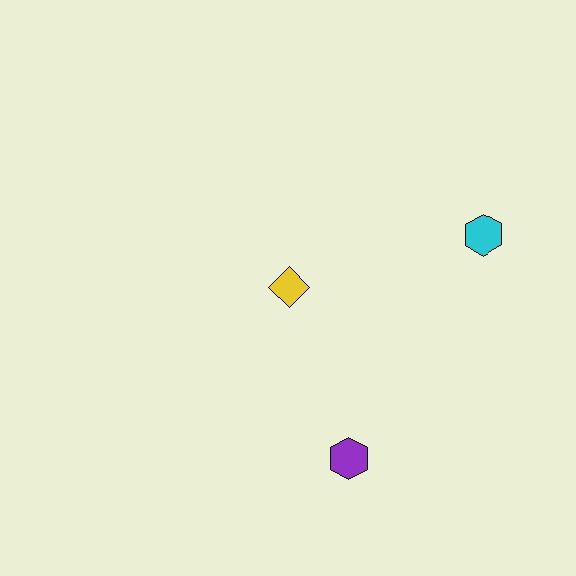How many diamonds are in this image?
There is 1 diamond.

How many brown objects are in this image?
There are no brown objects.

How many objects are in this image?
There are 3 objects.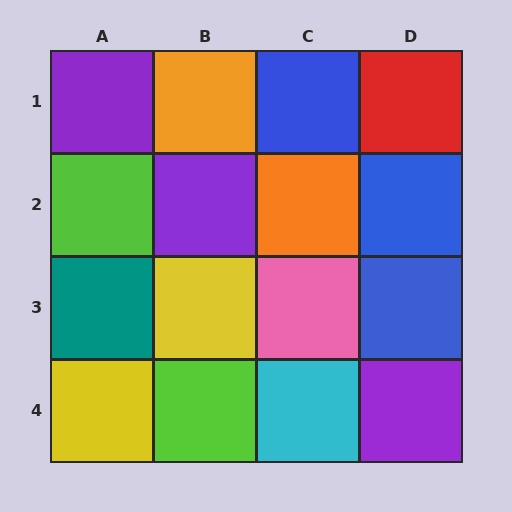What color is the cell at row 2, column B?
Purple.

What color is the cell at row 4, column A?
Yellow.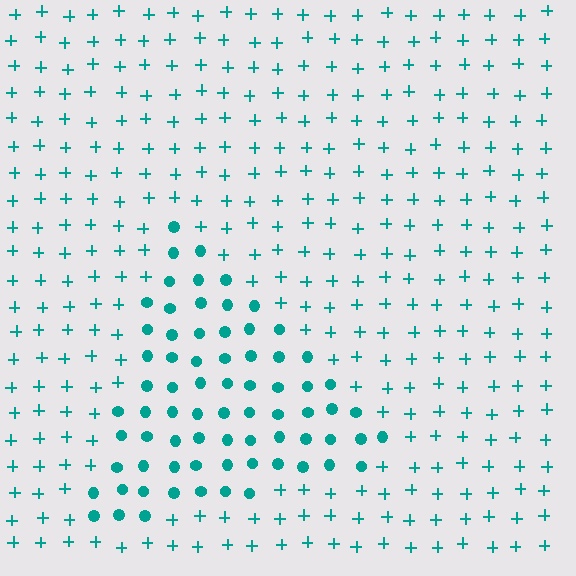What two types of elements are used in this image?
The image uses circles inside the triangle region and plus signs outside it.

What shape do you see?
I see a triangle.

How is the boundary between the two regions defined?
The boundary is defined by a change in element shape: circles inside vs. plus signs outside. All elements share the same color and spacing.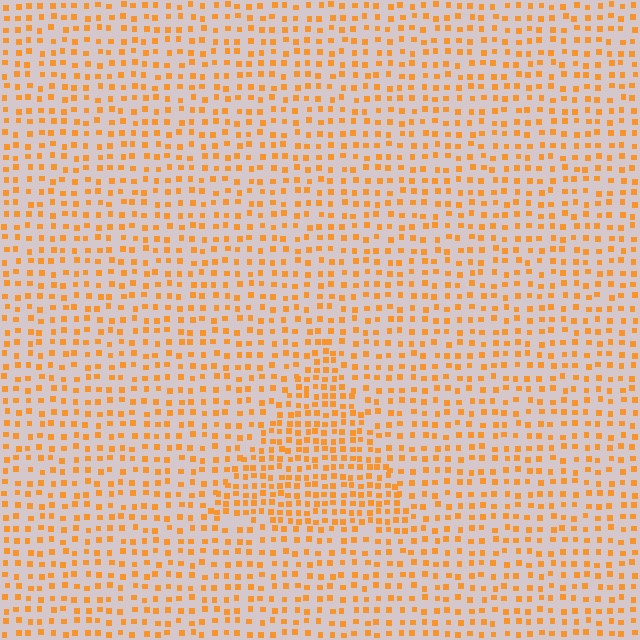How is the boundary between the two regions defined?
The boundary is defined by a change in element density (approximately 1.7x ratio). All elements are the same color, size, and shape.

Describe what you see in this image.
The image contains small orange elements arranged at two different densities. A triangle-shaped region is visible where the elements are more densely packed than the surrounding area.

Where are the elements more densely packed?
The elements are more densely packed inside the triangle boundary.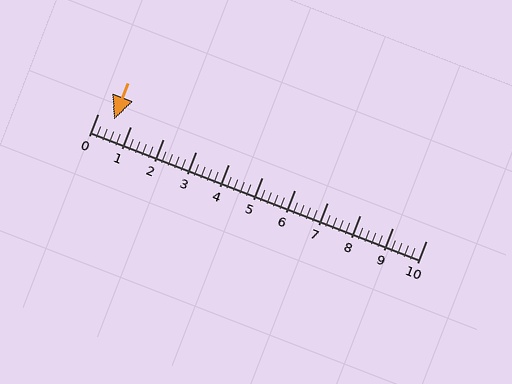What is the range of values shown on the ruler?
The ruler shows values from 0 to 10.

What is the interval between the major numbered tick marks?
The major tick marks are spaced 1 units apart.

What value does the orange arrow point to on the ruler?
The orange arrow points to approximately 0.5.